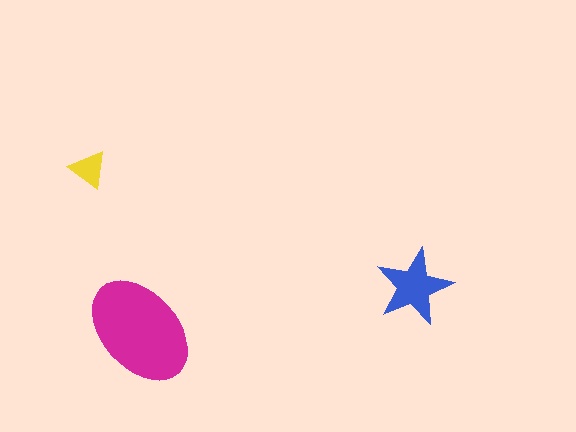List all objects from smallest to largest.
The yellow triangle, the blue star, the magenta ellipse.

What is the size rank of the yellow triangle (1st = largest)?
3rd.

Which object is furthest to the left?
The yellow triangle is leftmost.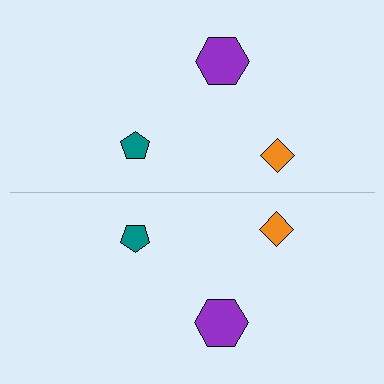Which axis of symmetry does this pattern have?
The pattern has a horizontal axis of symmetry running through the center of the image.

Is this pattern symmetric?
Yes, this pattern has bilateral (reflection) symmetry.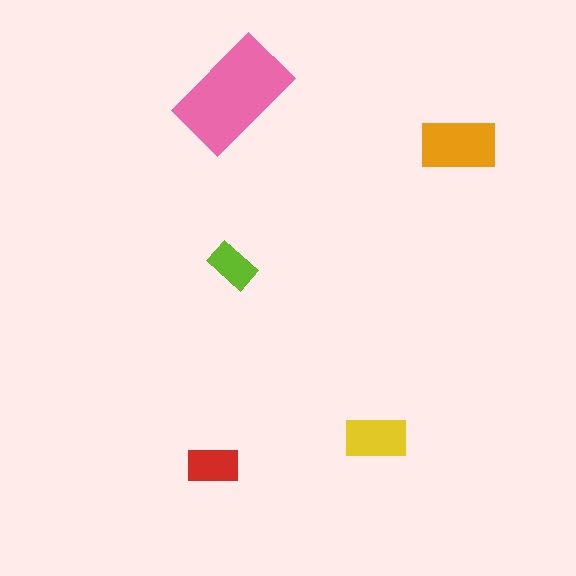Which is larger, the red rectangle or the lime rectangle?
The red one.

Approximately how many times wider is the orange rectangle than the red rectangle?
About 1.5 times wider.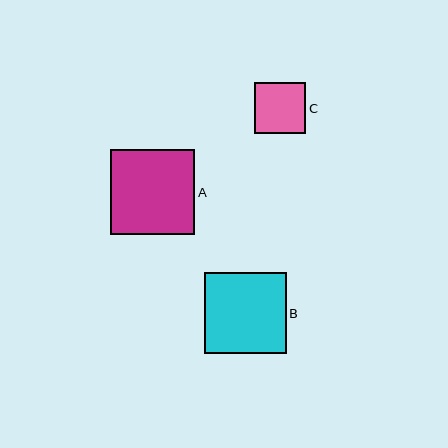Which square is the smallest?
Square C is the smallest with a size of approximately 51 pixels.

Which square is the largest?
Square A is the largest with a size of approximately 85 pixels.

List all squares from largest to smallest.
From largest to smallest: A, B, C.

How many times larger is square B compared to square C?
Square B is approximately 1.6 times the size of square C.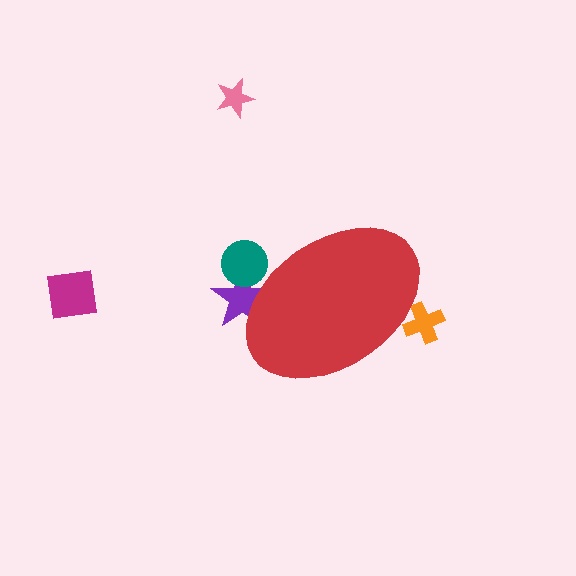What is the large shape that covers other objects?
A red ellipse.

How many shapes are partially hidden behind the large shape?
3 shapes are partially hidden.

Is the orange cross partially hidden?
Yes, the orange cross is partially hidden behind the red ellipse.